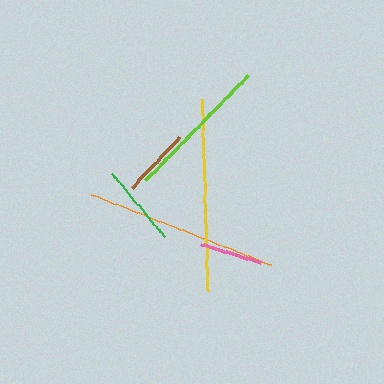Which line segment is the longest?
The orange line is the longest at approximately 194 pixels.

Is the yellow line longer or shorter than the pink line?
The yellow line is longer than the pink line.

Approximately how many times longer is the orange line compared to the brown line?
The orange line is approximately 2.8 times the length of the brown line.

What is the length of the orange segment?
The orange segment is approximately 194 pixels long.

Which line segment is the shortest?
The pink line is the shortest at approximately 62 pixels.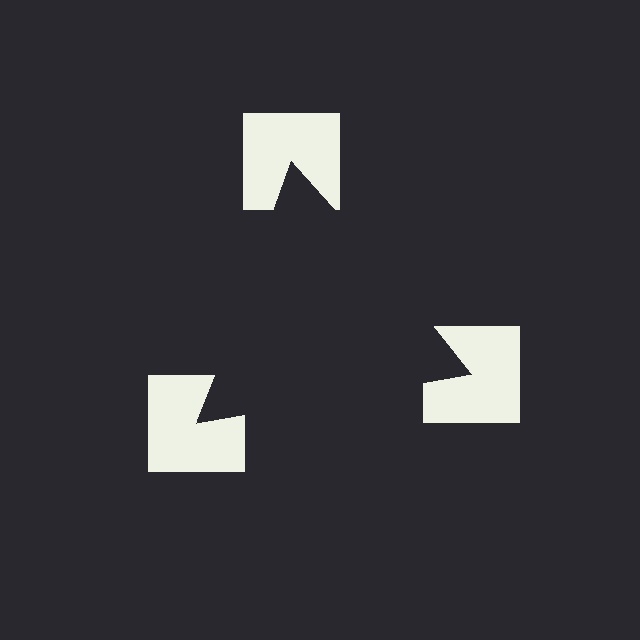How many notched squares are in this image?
There are 3 — one at each vertex of the illusory triangle.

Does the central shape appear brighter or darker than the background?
It typically appears slightly darker than the background, even though no actual brightness change is drawn.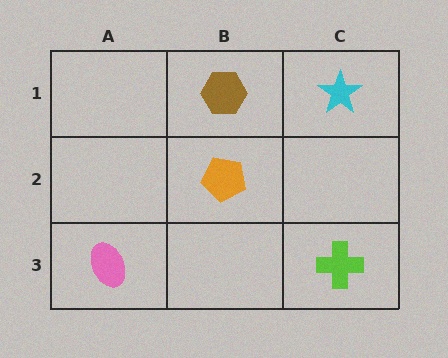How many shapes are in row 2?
1 shape.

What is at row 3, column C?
A lime cross.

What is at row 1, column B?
A brown hexagon.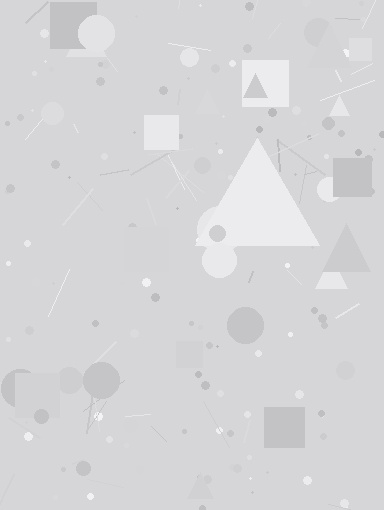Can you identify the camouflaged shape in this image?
The camouflaged shape is a triangle.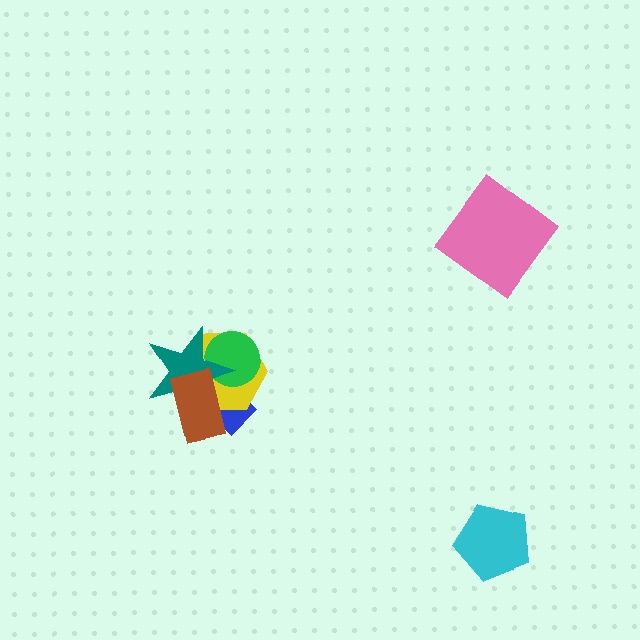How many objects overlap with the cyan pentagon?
0 objects overlap with the cyan pentagon.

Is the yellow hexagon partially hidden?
Yes, it is partially covered by another shape.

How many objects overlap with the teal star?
4 objects overlap with the teal star.